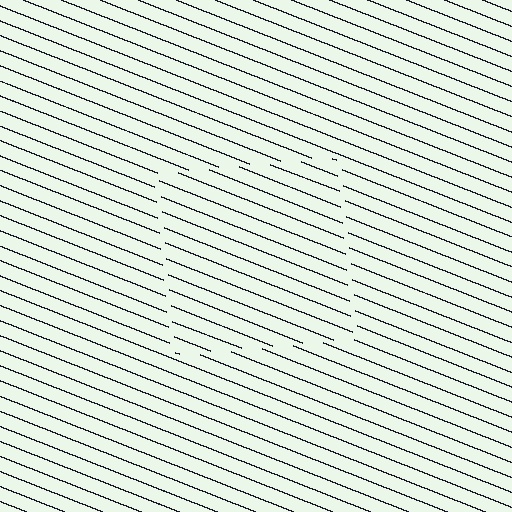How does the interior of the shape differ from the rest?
The interior of the shape contains the same grating, shifted by half a period — the contour is defined by the phase discontinuity where line-ends from the inner and outer gratings abut.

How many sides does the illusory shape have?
4 sides — the line-ends trace a square.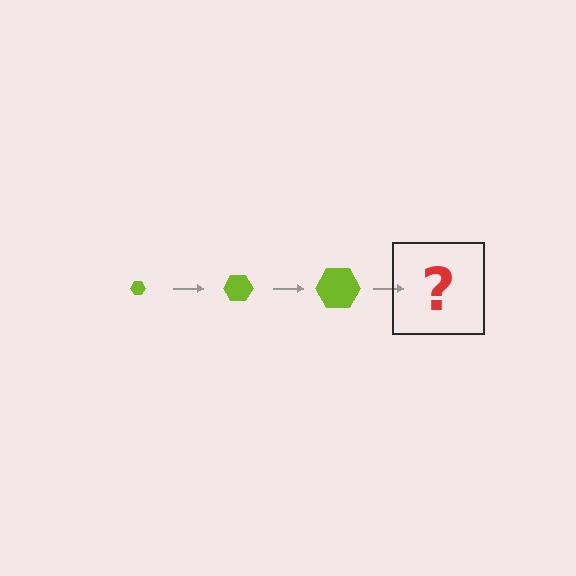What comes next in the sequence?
The next element should be a lime hexagon, larger than the previous one.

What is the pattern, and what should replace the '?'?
The pattern is that the hexagon gets progressively larger each step. The '?' should be a lime hexagon, larger than the previous one.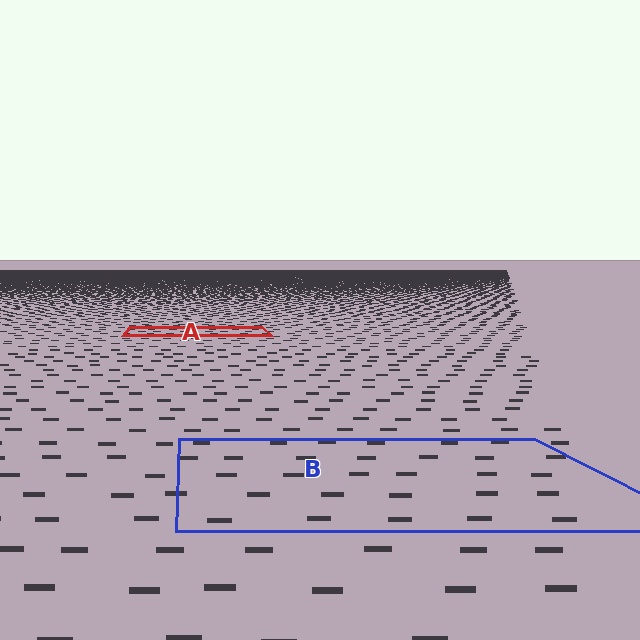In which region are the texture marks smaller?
The texture marks are smaller in region A, because it is farther away.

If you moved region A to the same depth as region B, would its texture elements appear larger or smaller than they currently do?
They would appear larger. At a closer depth, the same texture elements are projected at a bigger on-screen size.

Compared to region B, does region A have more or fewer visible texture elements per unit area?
Region A has more texture elements per unit area — they are packed more densely because it is farther away.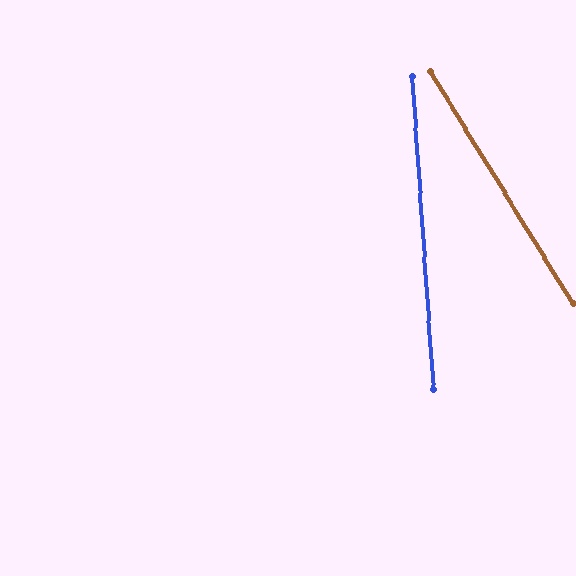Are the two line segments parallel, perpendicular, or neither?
Neither parallel nor perpendicular — they differ by about 28°.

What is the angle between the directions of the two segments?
Approximately 28 degrees.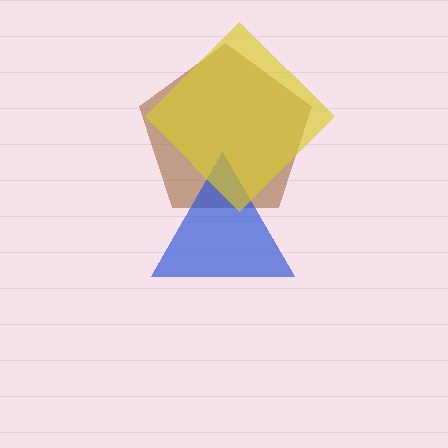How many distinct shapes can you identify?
There are 3 distinct shapes: a brown pentagon, a blue triangle, a yellow diamond.